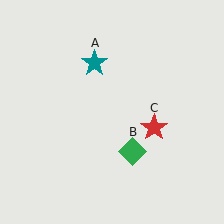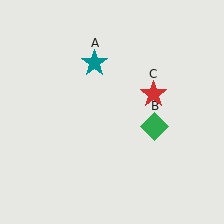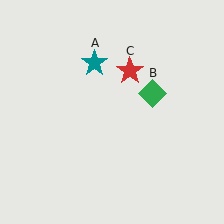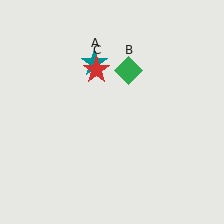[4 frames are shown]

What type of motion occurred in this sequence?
The green diamond (object B), red star (object C) rotated counterclockwise around the center of the scene.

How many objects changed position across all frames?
2 objects changed position: green diamond (object B), red star (object C).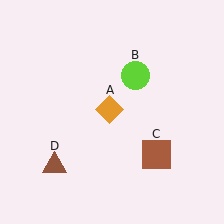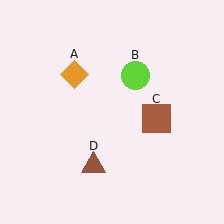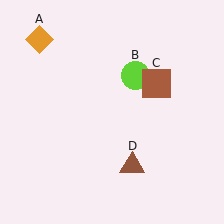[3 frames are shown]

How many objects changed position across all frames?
3 objects changed position: orange diamond (object A), brown square (object C), brown triangle (object D).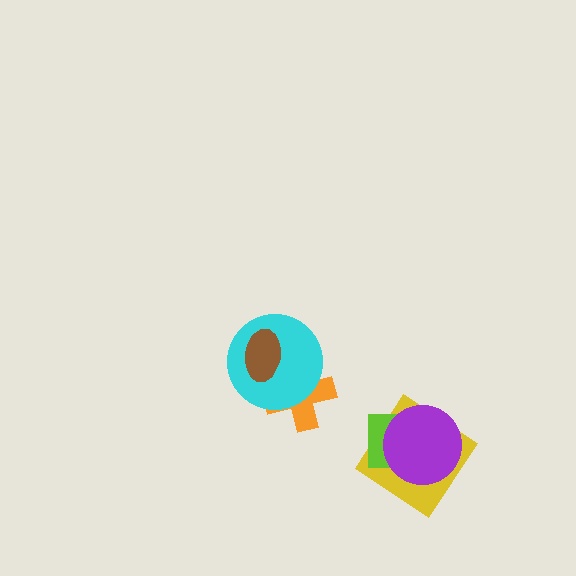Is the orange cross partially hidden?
Yes, it is partially covered by another shape.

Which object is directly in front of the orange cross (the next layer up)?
The cyan circle is directly in front of the orange cross.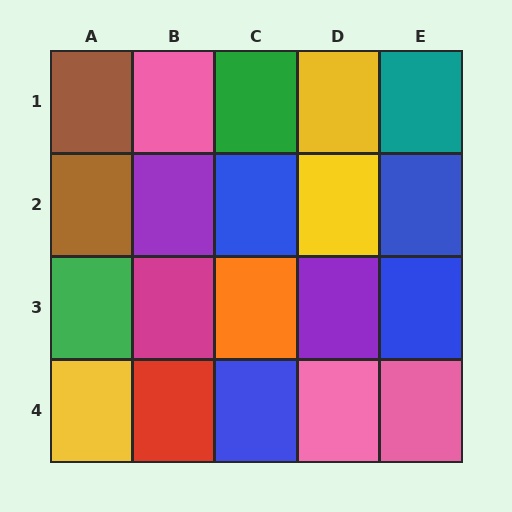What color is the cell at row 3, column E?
Blue.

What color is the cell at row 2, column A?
Brown.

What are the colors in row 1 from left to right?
Brown, pink, green, yellow, teal.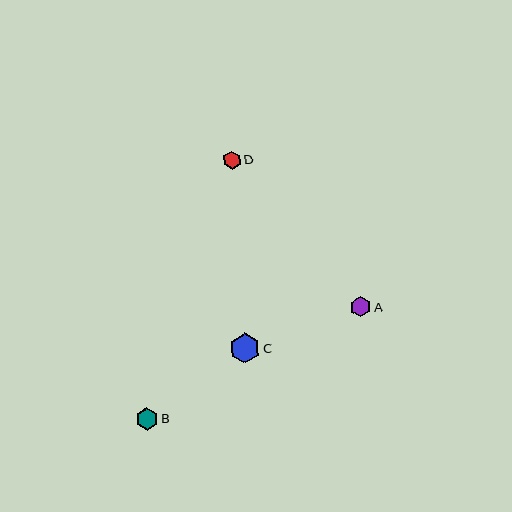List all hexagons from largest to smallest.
From largest to smallest: C, B, A, D.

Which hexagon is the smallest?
Hexagon D is the smallest with a size of approximately 18 pixels.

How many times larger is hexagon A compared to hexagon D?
Hexagon A is approximately 1.1 times the size of hexagon D.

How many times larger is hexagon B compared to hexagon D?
Hexagon B is approximately 1.2 times the size of hexagon D.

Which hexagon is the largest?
Hexagon C is the largest with a size of approximately 30 pixels.